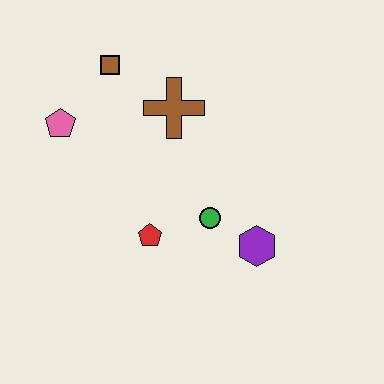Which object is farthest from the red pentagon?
The brown square is farthest from the red pentagon.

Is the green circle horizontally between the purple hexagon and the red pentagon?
Yes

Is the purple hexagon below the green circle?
Yes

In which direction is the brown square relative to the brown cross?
The brown square is to the left of the brown cross.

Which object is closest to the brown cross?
The brown square is closest to the brown cross.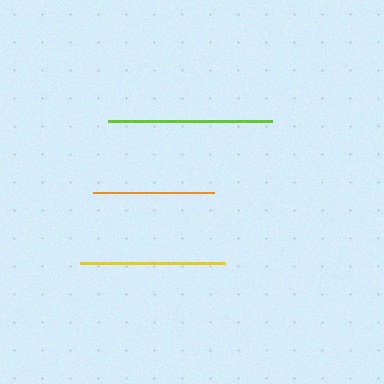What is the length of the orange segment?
The orange segment is approximately 121 pixels long.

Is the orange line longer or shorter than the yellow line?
The yellow line is longer than the orange line.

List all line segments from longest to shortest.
From longest to shortest: lime, yellow, orange.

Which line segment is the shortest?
The orange line is the shortest at approximately 121 pixels.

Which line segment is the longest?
The lime line is the longest at approximately 163 pixels.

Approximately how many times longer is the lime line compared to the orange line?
The lime line is approximately 1.4 times the length of the orange line.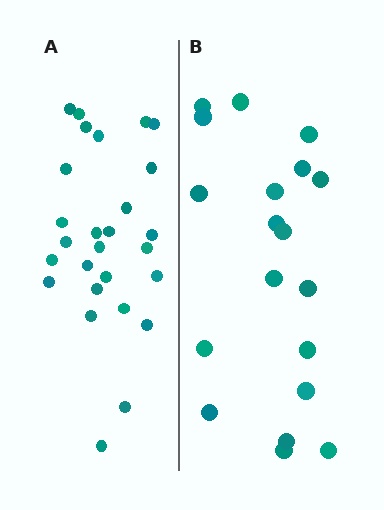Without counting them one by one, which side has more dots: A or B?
Region A (the left region) has more dots.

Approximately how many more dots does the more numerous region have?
Region A has roughly 8 or so more dots than region B.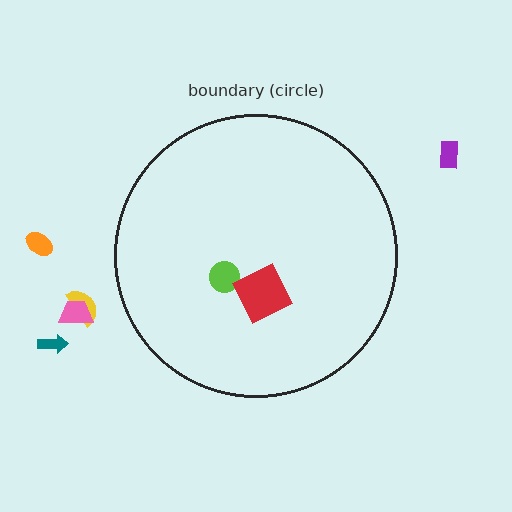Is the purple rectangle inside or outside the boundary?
Outside.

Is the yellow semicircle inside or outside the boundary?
Outside.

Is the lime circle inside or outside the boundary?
Inside.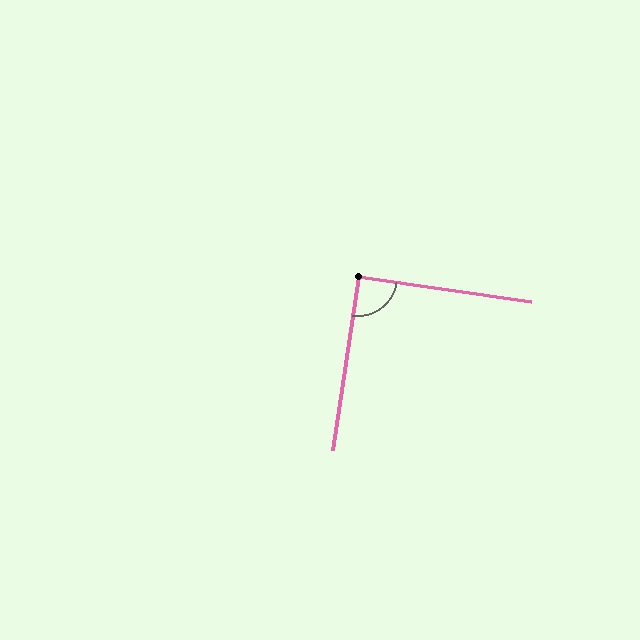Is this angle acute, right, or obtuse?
It is approximately a right angle.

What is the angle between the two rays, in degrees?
Approximately 90 degrees.